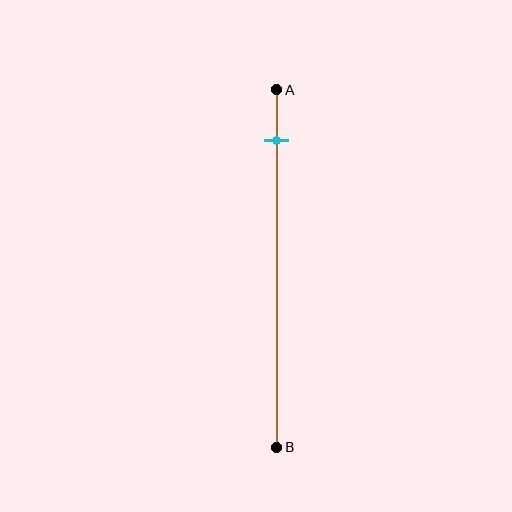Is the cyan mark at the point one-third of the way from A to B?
No, the mark is at about 15% from A, not at the 33% one-third point.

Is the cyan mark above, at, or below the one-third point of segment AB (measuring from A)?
The cyan mark is above the one-third point of segment AB.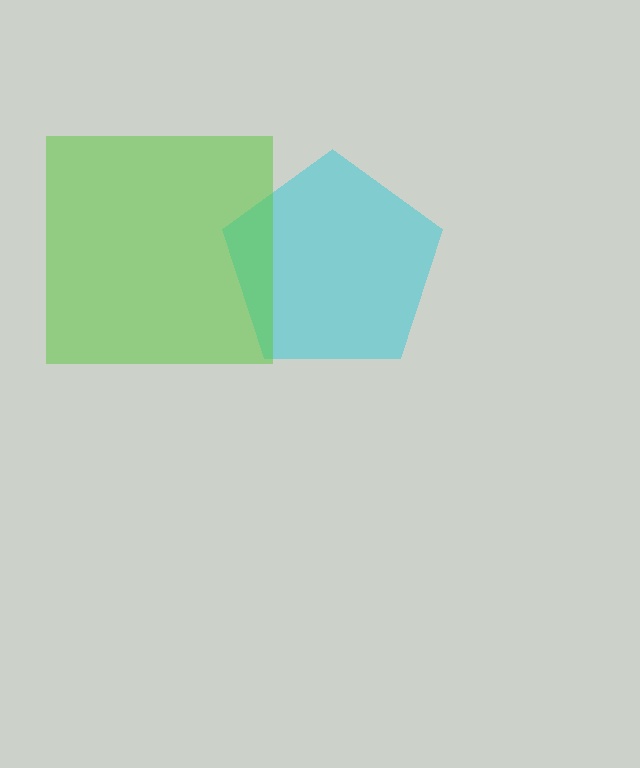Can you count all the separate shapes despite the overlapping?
Yes, there are 2 separate shapes.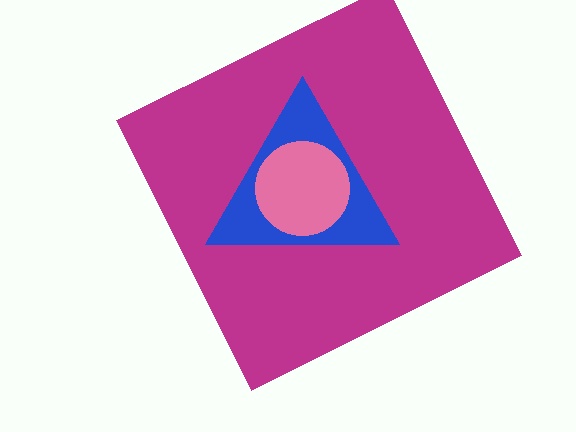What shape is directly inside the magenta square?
The blue triangle.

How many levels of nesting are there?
3.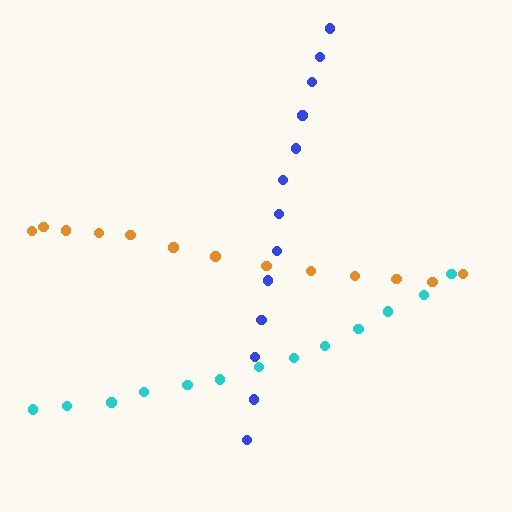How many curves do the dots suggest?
There are 3 distinct paths.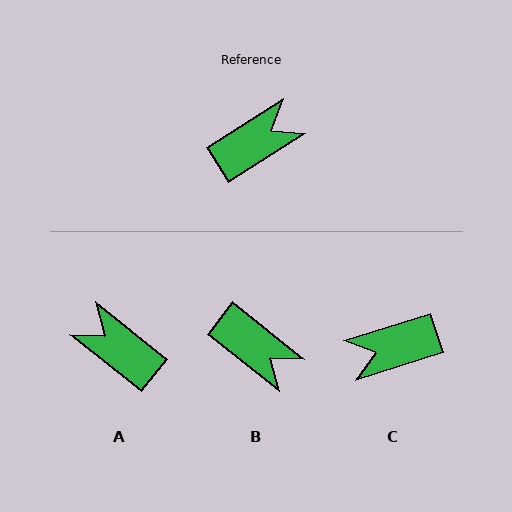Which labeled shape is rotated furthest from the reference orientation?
C, about 165 degrees away.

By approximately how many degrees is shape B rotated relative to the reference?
Approximately 71 degrees clockwise.